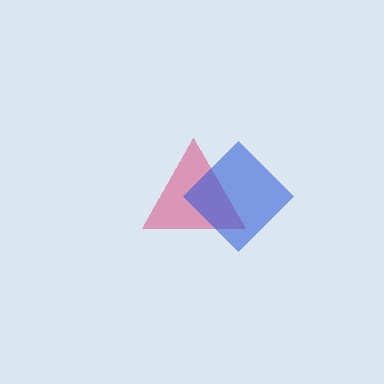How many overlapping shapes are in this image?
There are 2 overlapping shapes in the image.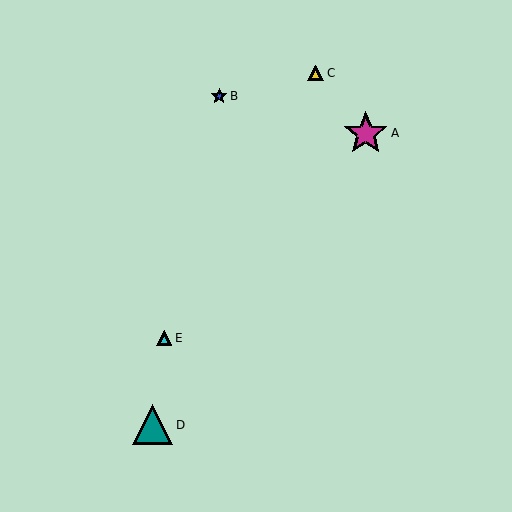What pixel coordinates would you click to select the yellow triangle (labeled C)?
Click at (316, 73) to select the yellow triangle C.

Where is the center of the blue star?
The center of the blue star is at (219, 96).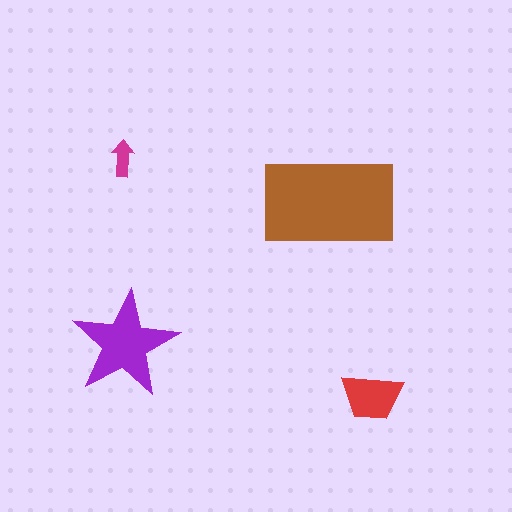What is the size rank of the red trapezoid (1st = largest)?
3rd.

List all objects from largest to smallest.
The brown rectangle, the purple star, the red trapezoid, the magenta arrow.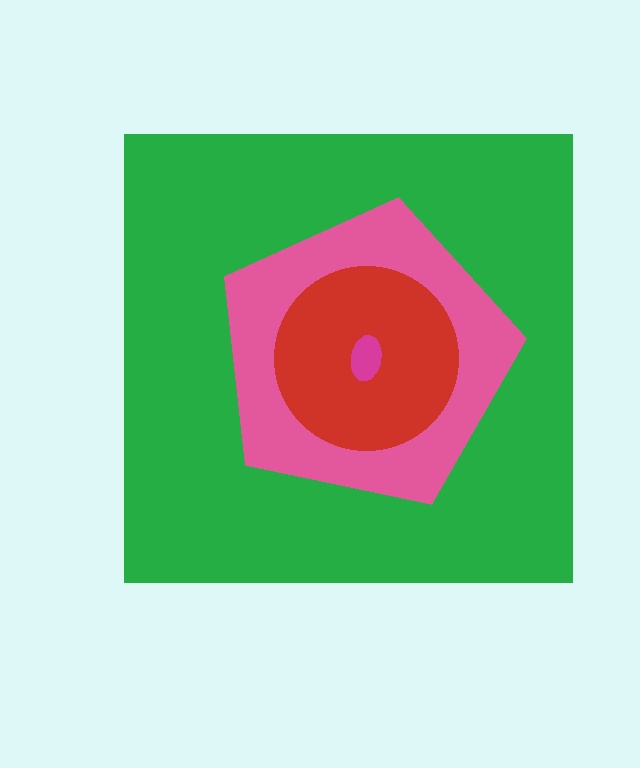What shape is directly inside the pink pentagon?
The red circle.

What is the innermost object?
The magenta ellipse.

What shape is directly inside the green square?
The pink pentagon.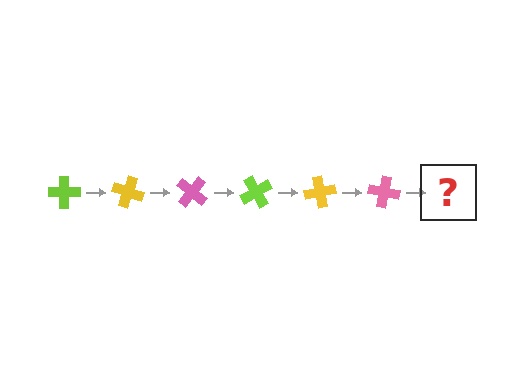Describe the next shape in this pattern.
It should be a lime cross, rotated 120 degrees from the start.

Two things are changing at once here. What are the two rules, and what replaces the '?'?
The two rules are that it rotates 20 degrees each step and the color cycles through lime, yellow, and pink. The '?' should be a lime cross, rotated 120 degrees from the start.